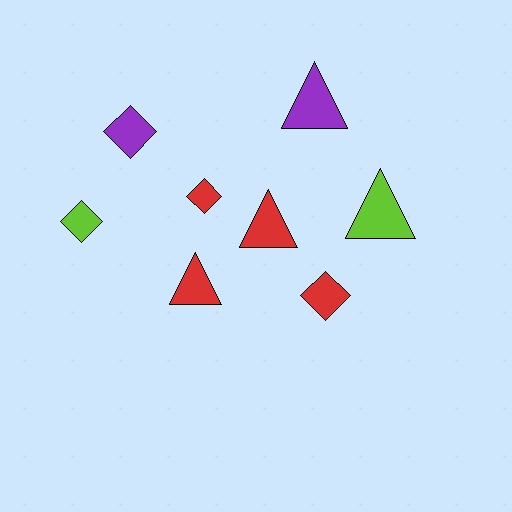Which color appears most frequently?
Red, with 4 objects.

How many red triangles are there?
There are 2 red triangles.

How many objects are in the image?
There are 8 objects.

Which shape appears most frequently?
Diamond, with 4 objects.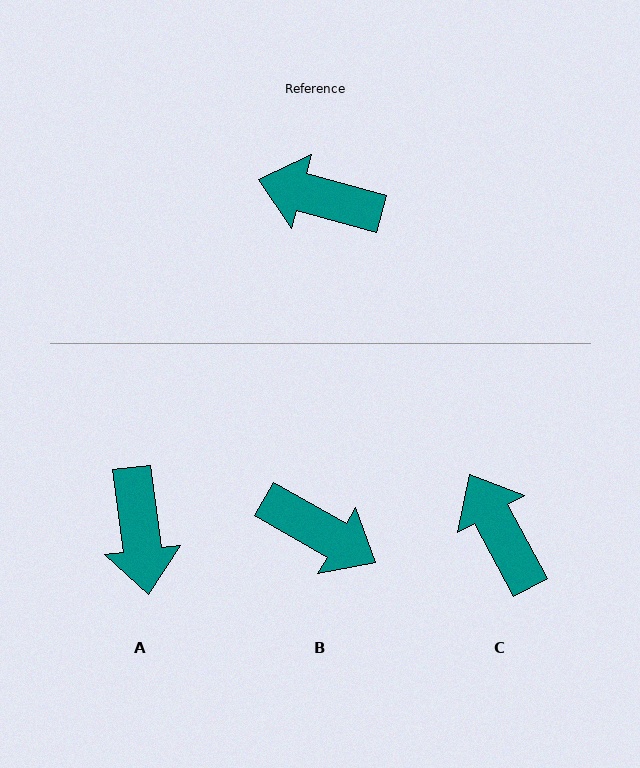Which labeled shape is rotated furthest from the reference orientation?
B, about 166 degrees away.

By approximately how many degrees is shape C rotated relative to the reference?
Approximately 46 degrees clockwise.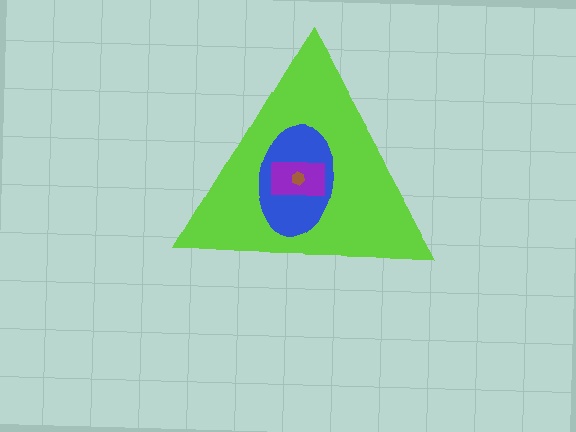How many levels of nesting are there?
4.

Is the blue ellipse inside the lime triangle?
Yes.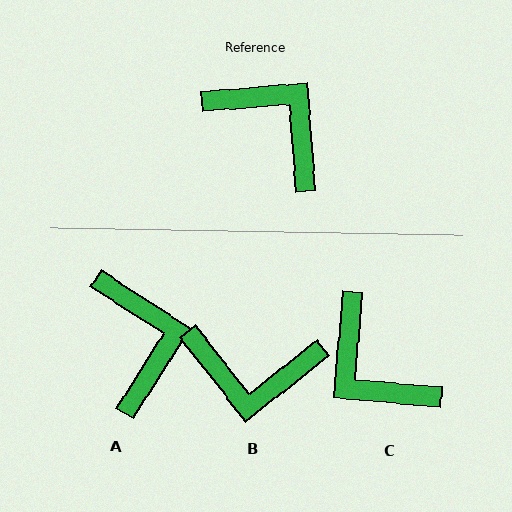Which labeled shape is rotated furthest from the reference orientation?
C, about 170 degrees away.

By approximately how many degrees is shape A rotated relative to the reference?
Approximately 37 degrees clockwise.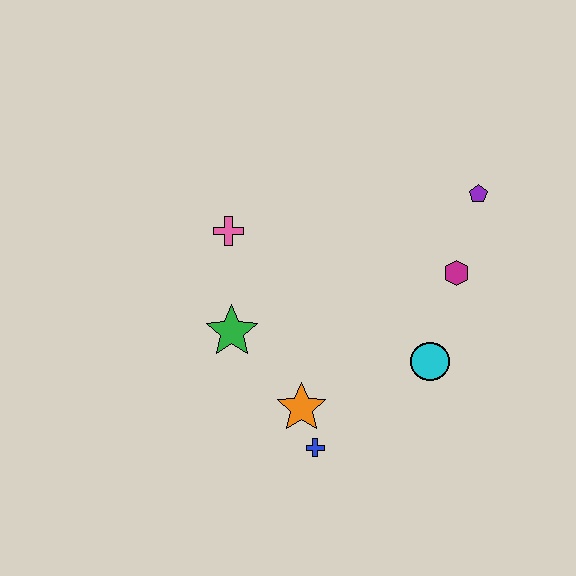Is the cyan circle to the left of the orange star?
No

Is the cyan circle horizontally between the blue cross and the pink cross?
No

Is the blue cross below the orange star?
Yes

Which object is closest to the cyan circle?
The magenta hexagon is closest to the cyan circle.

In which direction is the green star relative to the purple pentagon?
The green star is to the left of the purple pentagon.